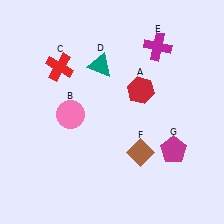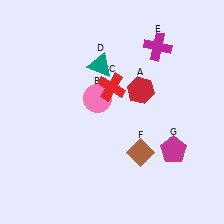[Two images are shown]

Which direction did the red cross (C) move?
The red cross (C) moved right.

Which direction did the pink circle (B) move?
The pink circle (B) moved right.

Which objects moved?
The objects that moved are: the pink circle (B), the red cross (C).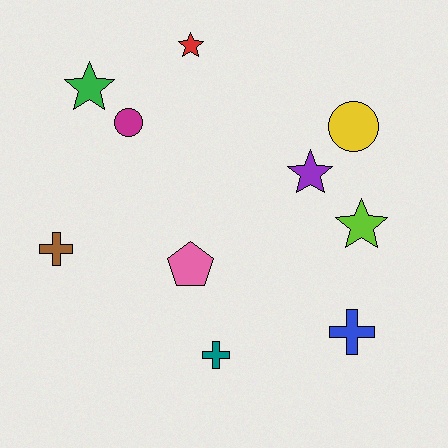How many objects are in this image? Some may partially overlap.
There are 10 objects.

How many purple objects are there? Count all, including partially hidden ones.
There is 1 purple object.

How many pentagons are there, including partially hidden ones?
There is 1 pentagon.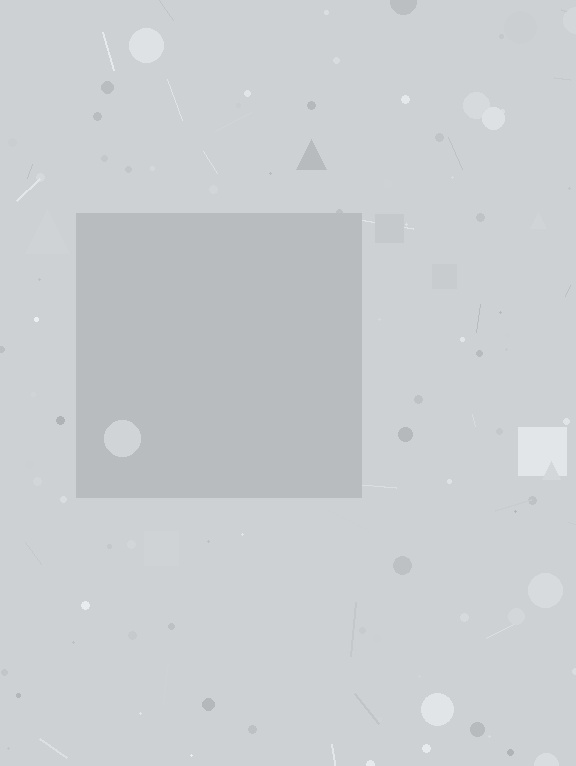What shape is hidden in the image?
A square is hidden in the image.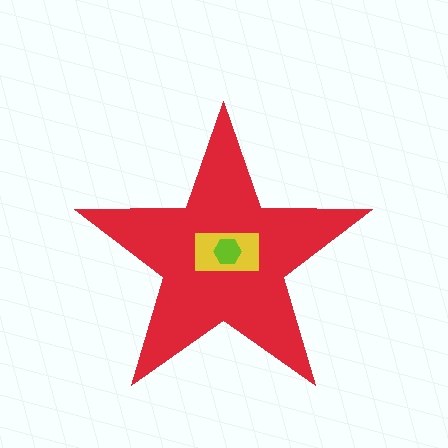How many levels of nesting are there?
3.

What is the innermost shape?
The lime hexagon.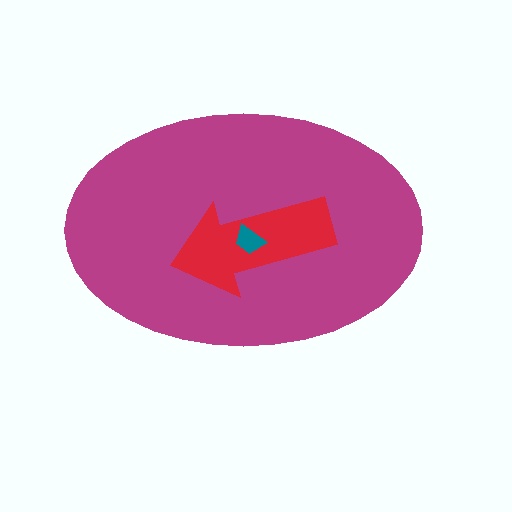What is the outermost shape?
The magenta ellipse.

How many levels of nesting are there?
3.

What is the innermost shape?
The teal trapezoid.